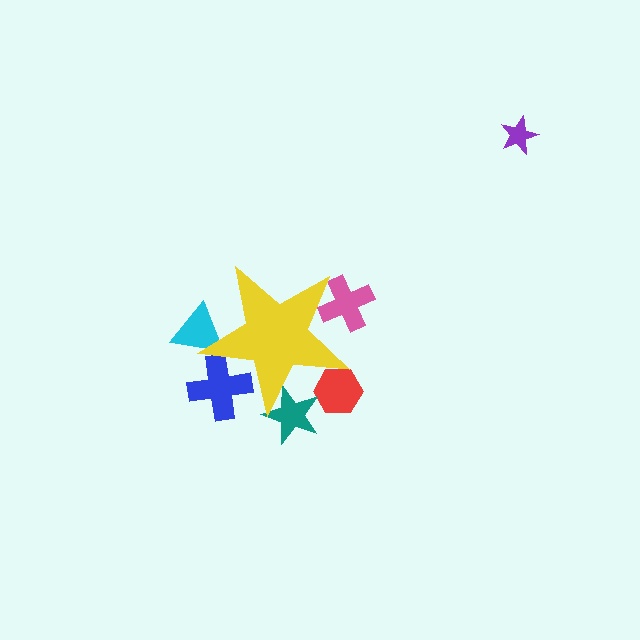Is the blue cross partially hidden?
Yes, the blue cross is partially hidden behind the yellow star.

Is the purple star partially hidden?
No, the purple star is fully visible.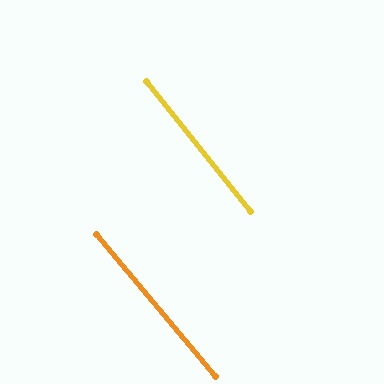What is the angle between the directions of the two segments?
Approximately 1 degree.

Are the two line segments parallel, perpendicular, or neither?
Parallel — their directions differ by only 1.3°.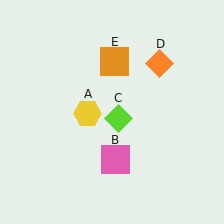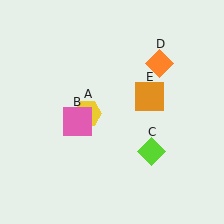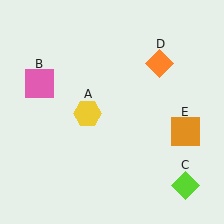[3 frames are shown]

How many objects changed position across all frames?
3 objects changed position: pink square (object B), lime diamond (object C), orange square (object E).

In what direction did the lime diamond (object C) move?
The lime diamond (object C) moved down and to the right.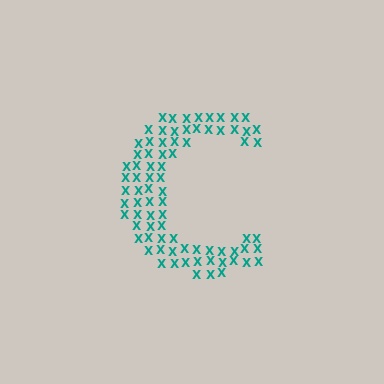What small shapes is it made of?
It is made of small letter X's.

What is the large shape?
The large shape is the letter C.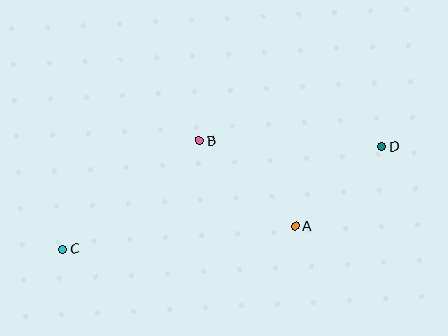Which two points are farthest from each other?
Points C and D are farthest from each other.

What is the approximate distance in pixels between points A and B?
The distance between A and B is approximately 129 pixels.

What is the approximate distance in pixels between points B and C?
The distance between B and C is approximately 174 pixels.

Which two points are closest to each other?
Points A and D are closest to each other.